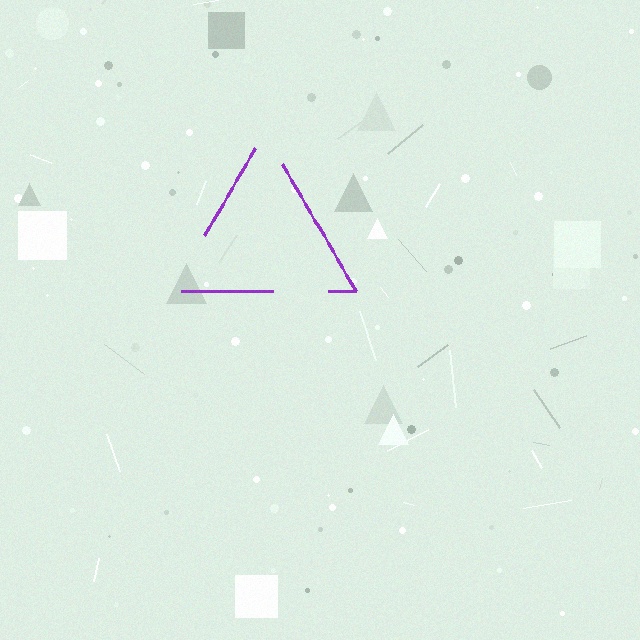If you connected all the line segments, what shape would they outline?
They would outline a triangle.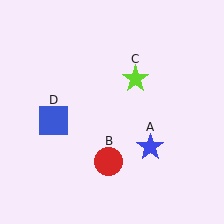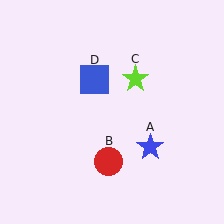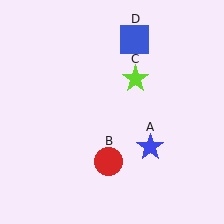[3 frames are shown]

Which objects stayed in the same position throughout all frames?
Blue star (object A) and red circle (object B) and lime star (object C) remained stationary.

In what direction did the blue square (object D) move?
The blue square (object D) moved up and to the right.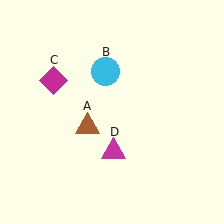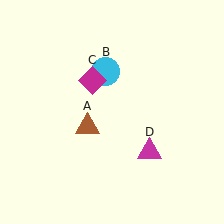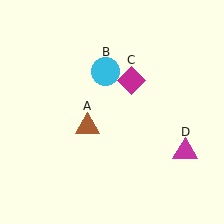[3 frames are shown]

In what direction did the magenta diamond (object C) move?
The magenta diamond (object C) moved right.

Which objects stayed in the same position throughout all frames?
Brown triangle (object A) and cyan circle (object B) remained stationary.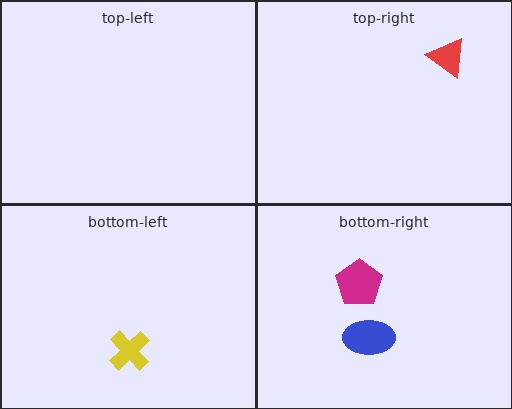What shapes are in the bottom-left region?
The yellow cross.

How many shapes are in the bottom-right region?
2.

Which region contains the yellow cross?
The bottom-left region.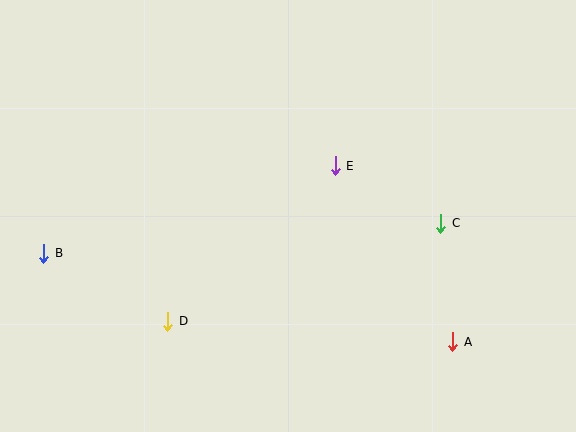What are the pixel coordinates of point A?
Point A is at (453, 342).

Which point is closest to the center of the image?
Point E at (335, 166) is closest to the center.